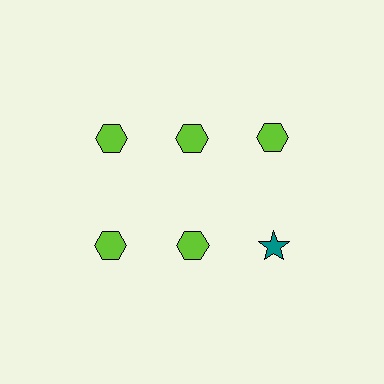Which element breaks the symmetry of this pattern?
The teal star in the second row, center column breaks the symmetry. All other shapes are lime hexagons.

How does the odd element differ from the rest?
It differs in both color (teal instead of lime) and shape (star instead of hexagon).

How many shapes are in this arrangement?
There are 6 shapes arranged in a grid pattern.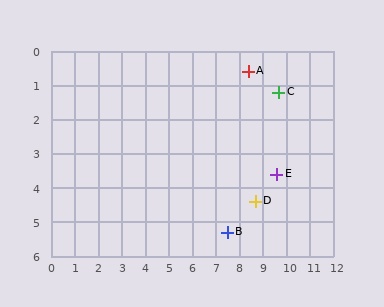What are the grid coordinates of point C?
Point C is at approximately (9.7, 1.2).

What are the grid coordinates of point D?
Point D is at approximately (8.7, 4.4).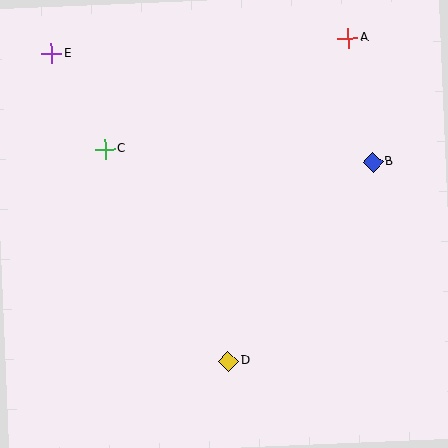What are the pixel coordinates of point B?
Point B is at (373, 162).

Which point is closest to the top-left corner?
Point E is closest to the top-left corner.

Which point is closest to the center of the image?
Point D at (228, 361) is closest to the center.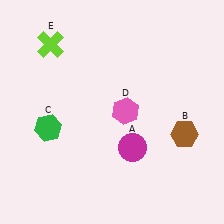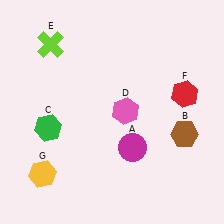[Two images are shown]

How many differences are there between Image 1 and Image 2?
There are 2 differences between the two images.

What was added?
A red hexagon (F), a yellow hexagon (G) were added in Image 2.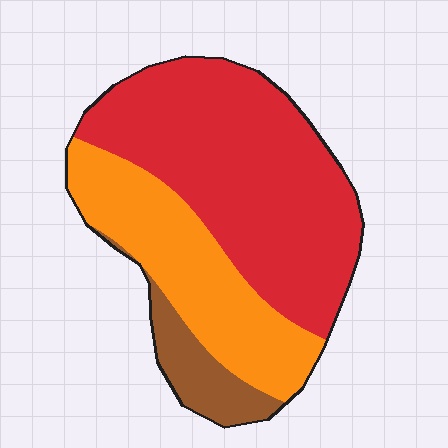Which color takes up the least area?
Brown, at roughly 10%.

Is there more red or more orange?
Red.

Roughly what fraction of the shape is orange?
Orange takes up between a sixth and a third of the shape.